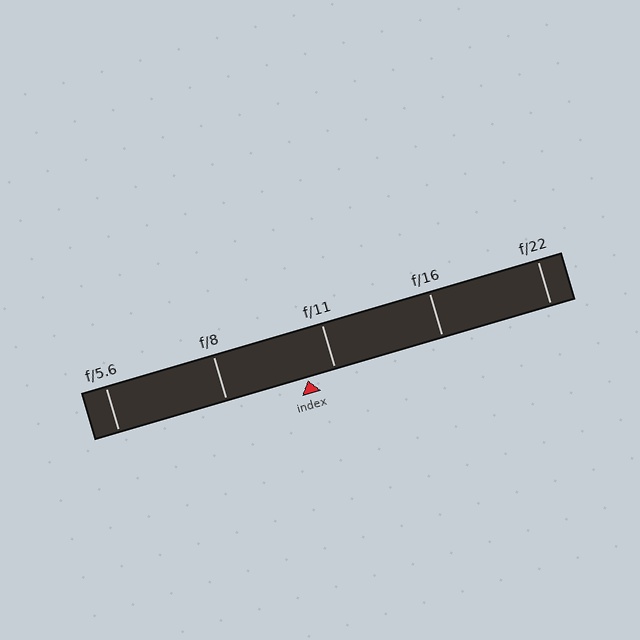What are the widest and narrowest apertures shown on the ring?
The widest aperture shown is f/5.6 and the narrowest is f/22.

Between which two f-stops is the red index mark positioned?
The index mark is between f/8 and f/11.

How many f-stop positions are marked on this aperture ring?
There are 5 f-stop positions marked.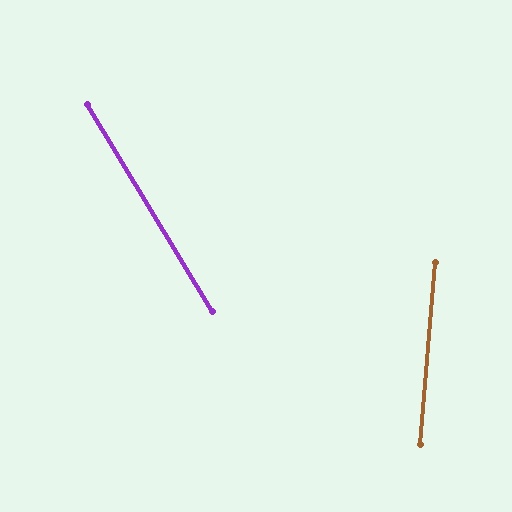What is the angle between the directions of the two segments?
Approximately 36 degrees.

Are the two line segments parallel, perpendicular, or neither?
Neither parallel nor perpendicular — they differ by about 36°.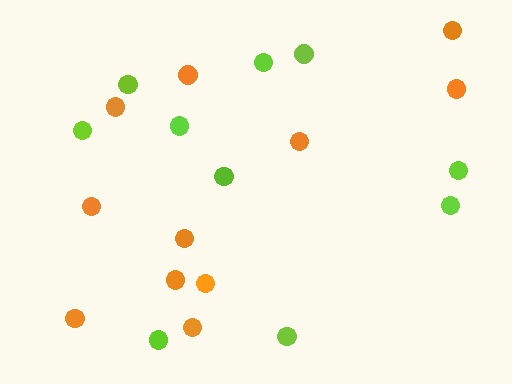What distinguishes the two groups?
There are 2 groups: one group of orange circles (11) and one group of lime circles (10).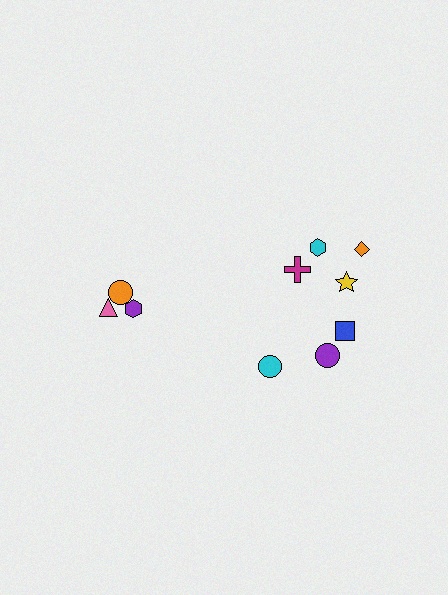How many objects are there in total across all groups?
There are 10 objects.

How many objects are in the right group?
There are 7 objects.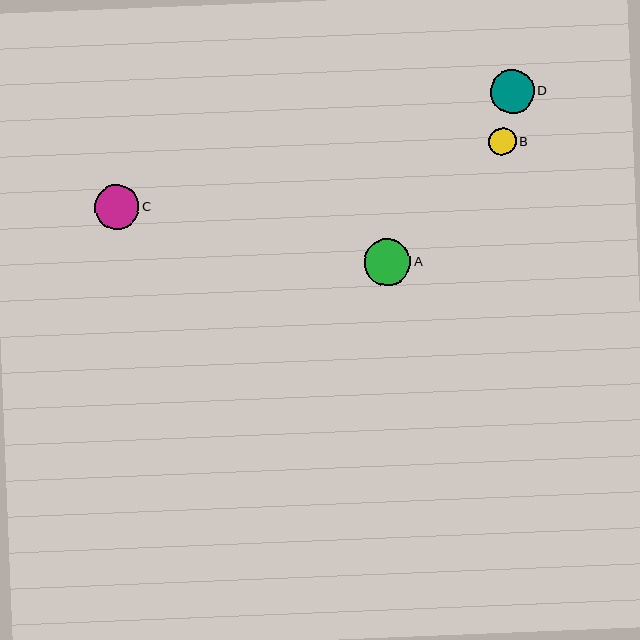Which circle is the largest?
Circle A is the largest with a size of approximately 47 pixels.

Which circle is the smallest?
Circle B is the smallest with a size of approximately 27 pixels.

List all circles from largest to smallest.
From largest to smallest: A, C, D, B.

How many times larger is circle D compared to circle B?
Circle D is approximately 1.6 times the size of circle B.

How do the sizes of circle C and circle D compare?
Circle C and circle D are approximately the same size.